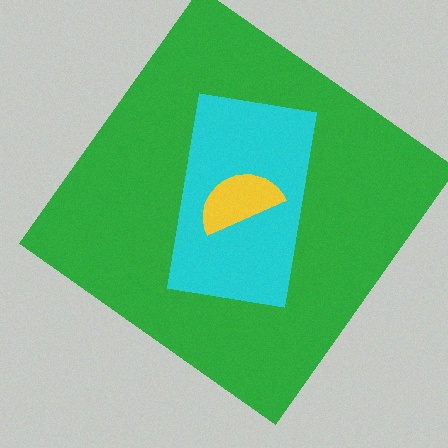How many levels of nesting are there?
3.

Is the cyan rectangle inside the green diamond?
Yes.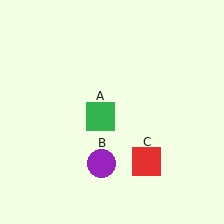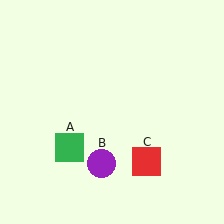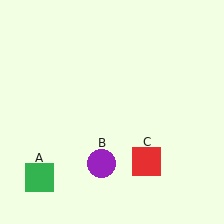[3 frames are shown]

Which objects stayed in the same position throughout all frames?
Purple circle (object B) and red square (object C) remained stationary.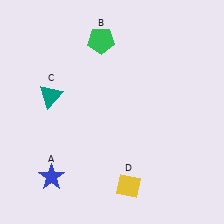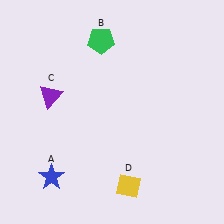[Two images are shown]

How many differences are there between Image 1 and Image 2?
There is 1 difference between the two images.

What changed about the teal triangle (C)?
In Image 1, C is teal. In Image 2, it changed to purple.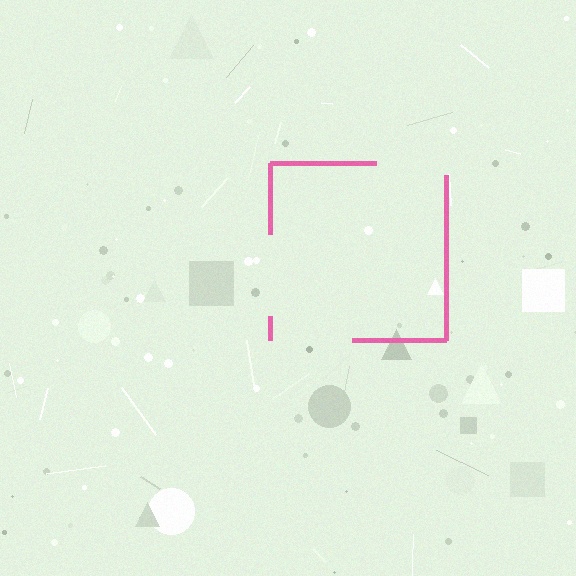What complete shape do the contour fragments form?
The contour fragments form a square.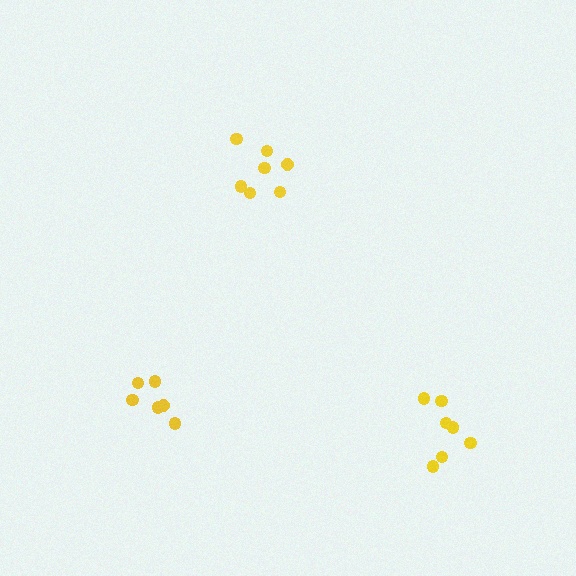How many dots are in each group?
Group 1: 7 dots, Group 2: 6 dots, Group 3: 7 dots (20 total).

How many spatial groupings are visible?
There are 3 spatial groupings.